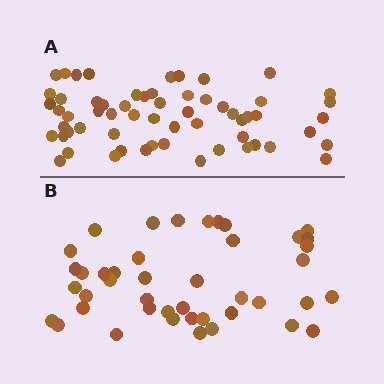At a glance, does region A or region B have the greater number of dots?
Region A (the top region) has more dots.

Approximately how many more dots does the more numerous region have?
Region A has approximately 15 more dots than region B.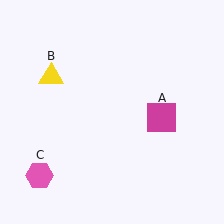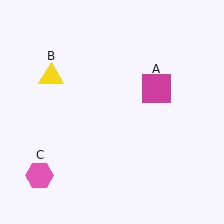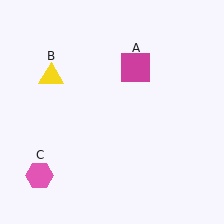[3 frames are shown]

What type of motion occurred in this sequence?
The magenta square (object A) rotated counterclockwise around the center of the scene.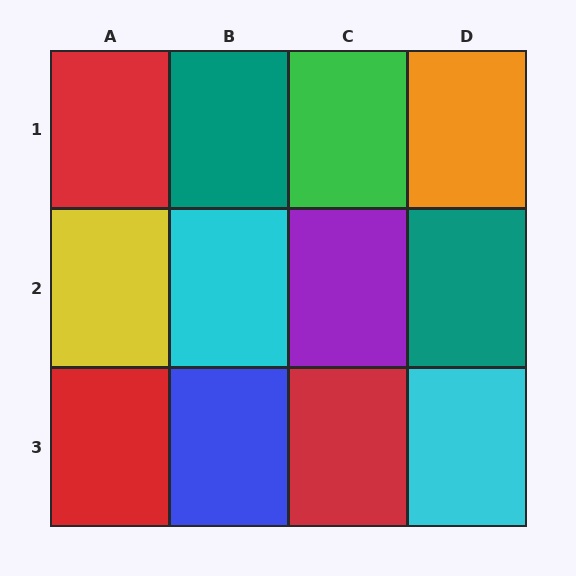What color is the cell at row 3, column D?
Cyan.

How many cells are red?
3 cells are red.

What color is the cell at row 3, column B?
Blue.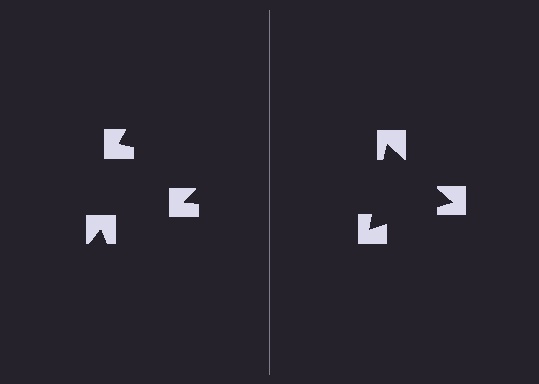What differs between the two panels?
The notched squares are positioned identically on both sides; only the wedge orientations differ. On the right they align to a triangle; on the left they are misaligned.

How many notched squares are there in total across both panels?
6 — 3 on each side.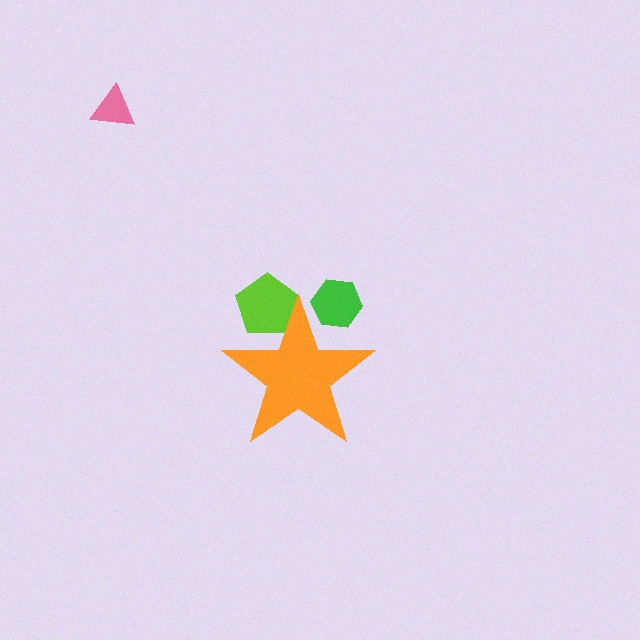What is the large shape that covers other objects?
An orange star.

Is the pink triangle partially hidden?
No, the pink triangle is fully visible.